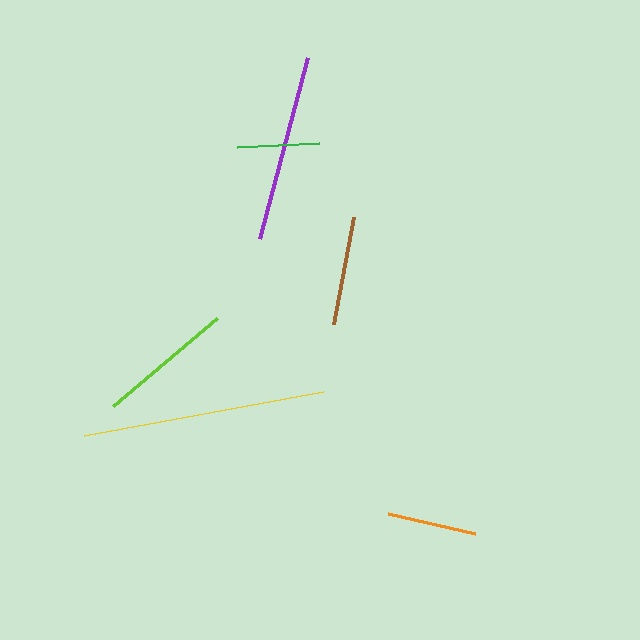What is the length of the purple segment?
The purple segment is approximately 187 pixels long.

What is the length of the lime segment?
The lime segment is approximately 137 pixels long.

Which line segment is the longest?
The yellow line is the longest at approximately 243 pixels.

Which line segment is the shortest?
The green line is the shortest at approximately 81 pixels.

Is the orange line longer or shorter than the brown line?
The brown line is longer than the orange line.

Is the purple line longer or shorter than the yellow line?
The yellow line is longer than the purple line.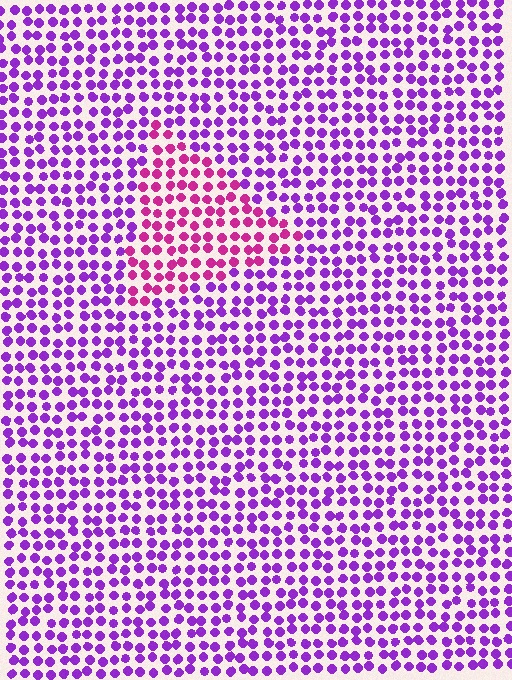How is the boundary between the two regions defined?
The boundary is defined purely by a slight shift in hue (about 41 degrees). Spacing, size, and orientation are identical on both sides.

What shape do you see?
I see a triangle.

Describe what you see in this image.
The image is filled with small purple elements in a uniform arrangement. A triangle-shaped region is visible where the elements are tinted to a slightly different hue, forming a subtle color boundary.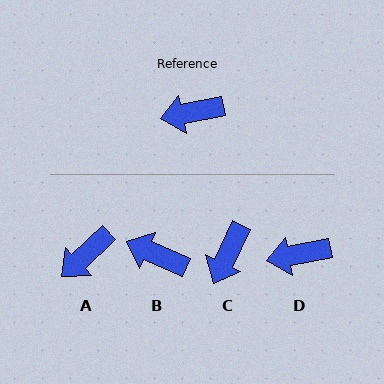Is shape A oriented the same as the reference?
No, it is off by about 32 degrees.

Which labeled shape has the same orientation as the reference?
D.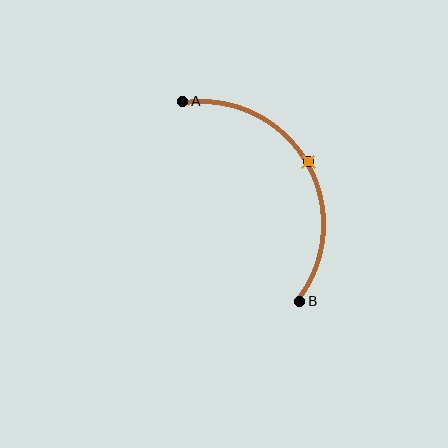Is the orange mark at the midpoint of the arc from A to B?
Yes. The orange mark lies on the arc at equal arc-length from both A and B — it is the arc midpoint.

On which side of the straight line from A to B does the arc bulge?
The arc bulges to the right of the straight line connecting A and B.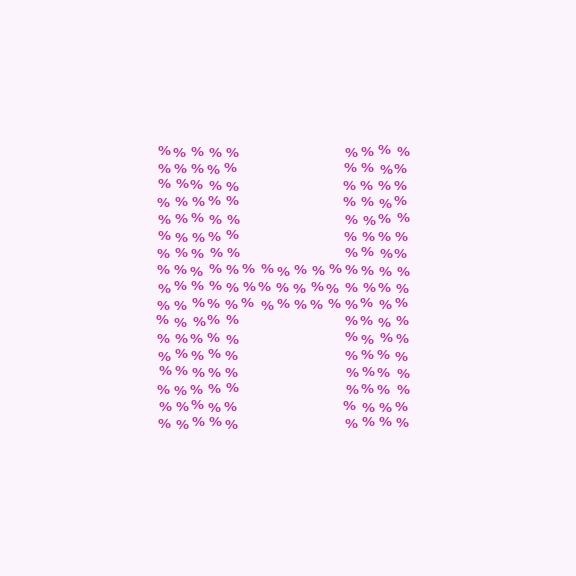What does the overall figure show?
The overall figure shows the letter H.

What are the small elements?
The small elements are percent signs.